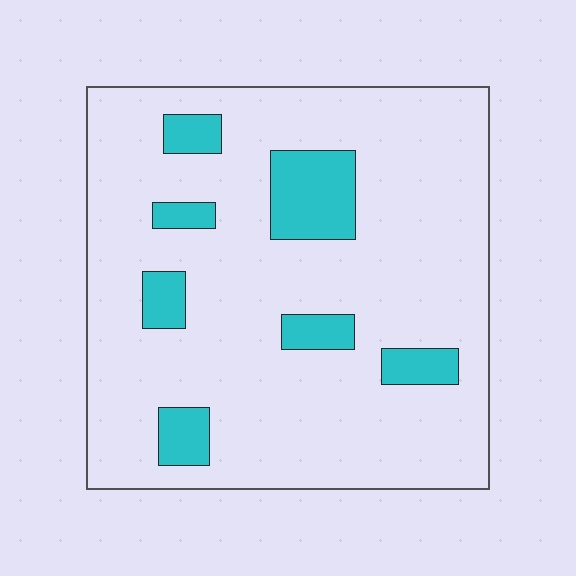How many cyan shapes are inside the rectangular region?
7.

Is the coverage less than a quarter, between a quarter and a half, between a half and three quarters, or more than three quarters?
Less than a quarter.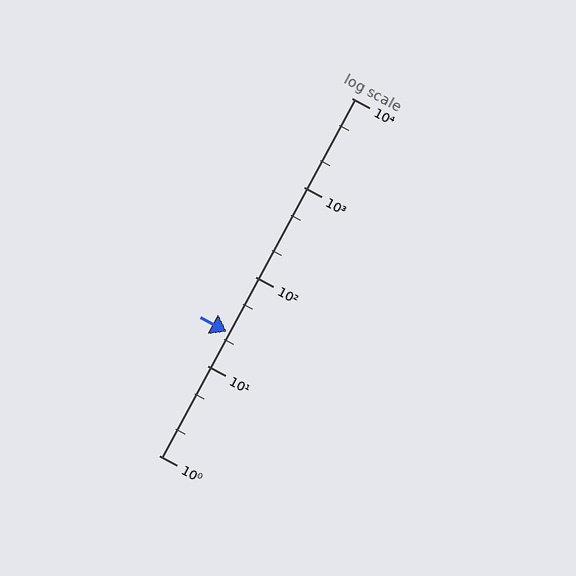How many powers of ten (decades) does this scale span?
The scale spans 4 decades, from 1 to 10000.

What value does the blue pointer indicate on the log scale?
The pointer indicates approximately 24.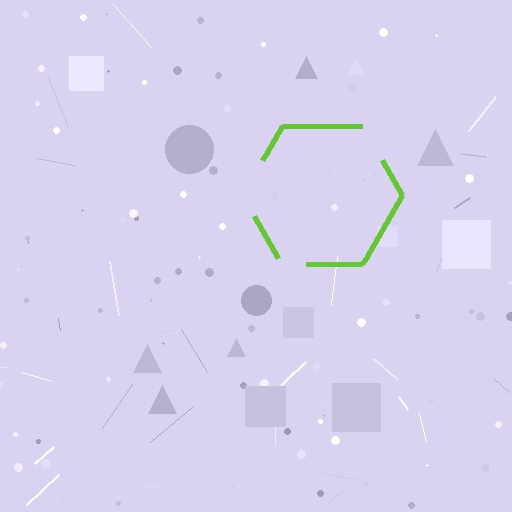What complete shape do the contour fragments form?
The contour fragments form a hexagon.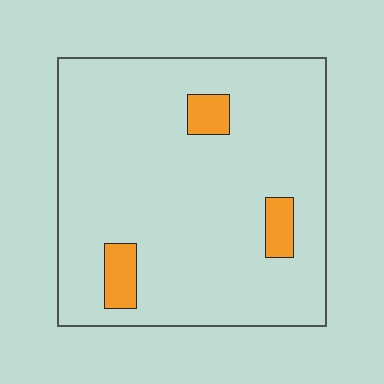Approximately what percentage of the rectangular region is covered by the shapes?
Approximately 10%.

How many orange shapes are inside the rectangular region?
3.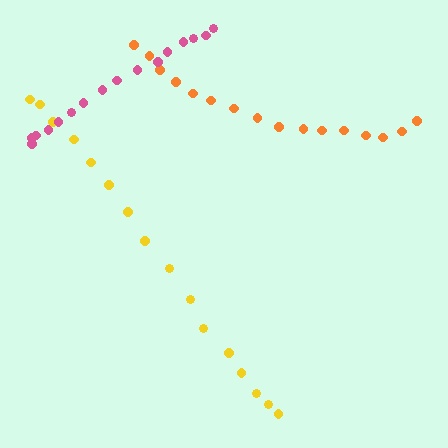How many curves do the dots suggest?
There are 3 distinct paths.